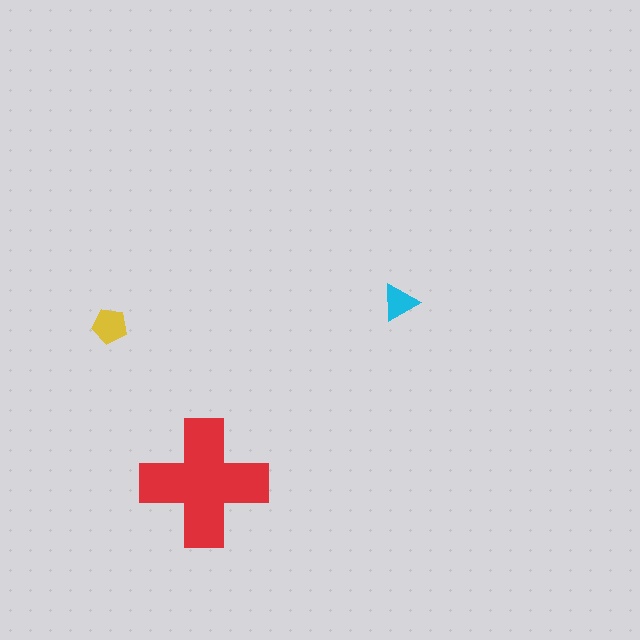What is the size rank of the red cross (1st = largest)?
1st.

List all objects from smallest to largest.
The cyan triangle, the yellow pentagon, the red cross.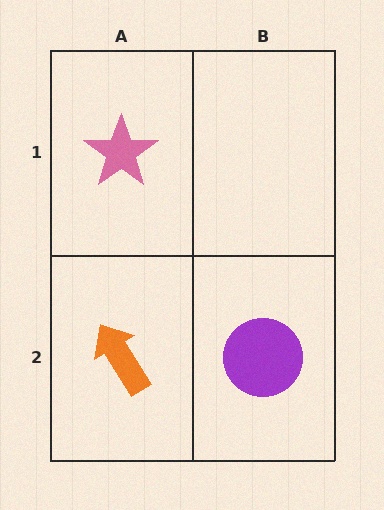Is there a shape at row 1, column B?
No, that cell is empty.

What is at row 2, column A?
An orange arrow.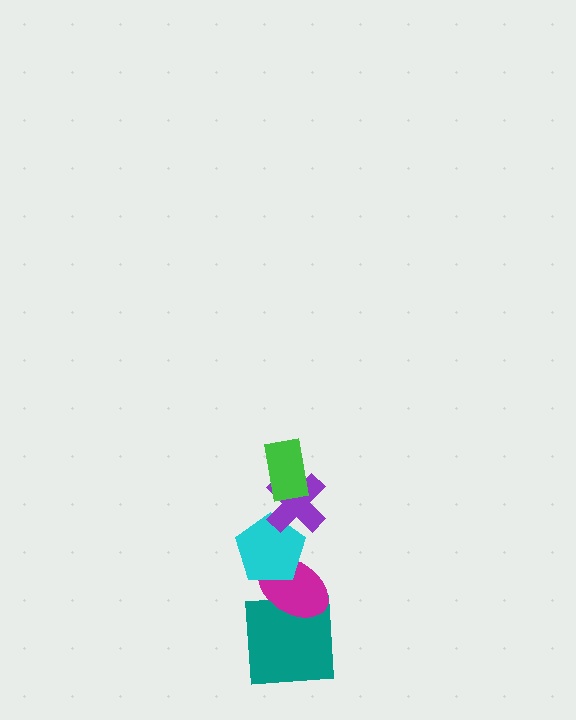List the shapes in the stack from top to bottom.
From top to bottom: the green rectangle, the purple cross, the cyan pentagon, the magenta ellipse, the teal square.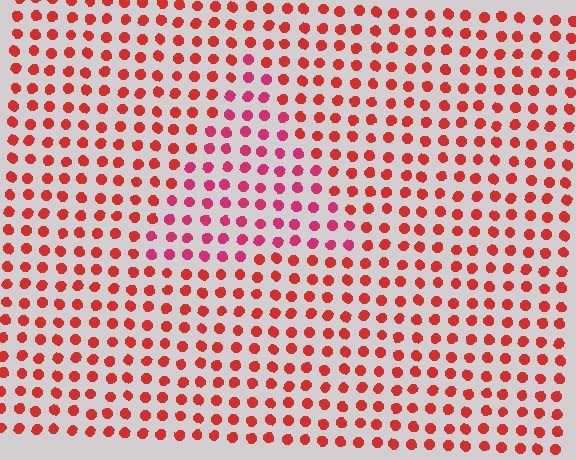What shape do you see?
I see a triangle.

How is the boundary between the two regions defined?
The boundary is defined purely by a slight shift in hue (about 25 degrees). Spacing, size, and orientation are identical on both sides.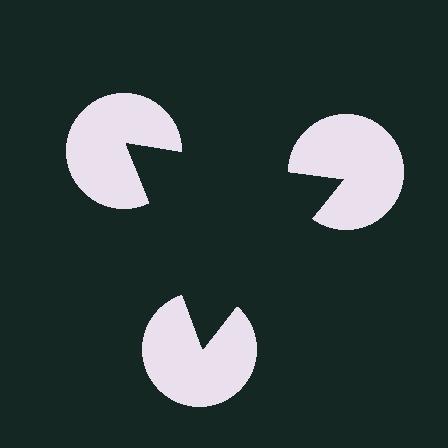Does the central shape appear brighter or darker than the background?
It typically appears slightly darker than the background, even though no actual brightness change is drawn.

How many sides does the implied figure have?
3 sides.